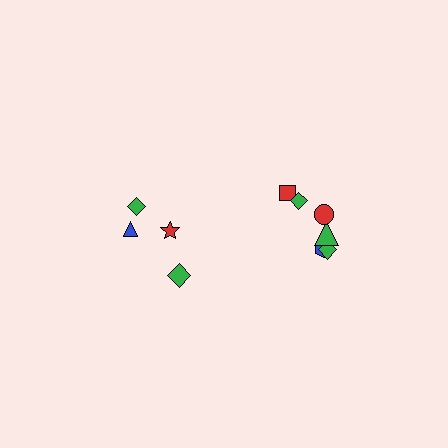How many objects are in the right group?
There are 6 objects.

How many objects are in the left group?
There are 4 objects.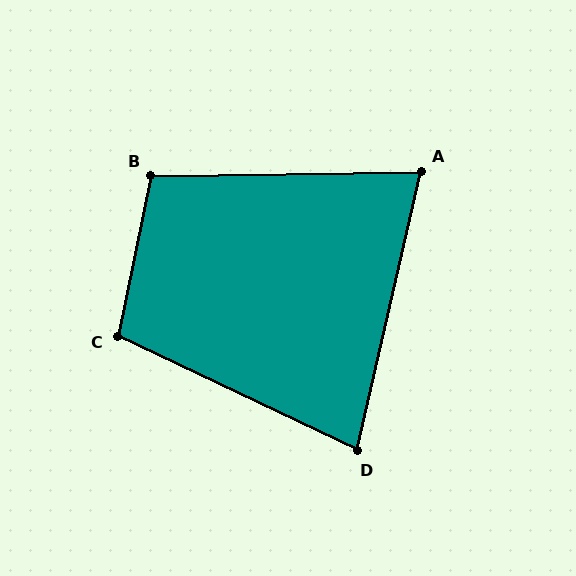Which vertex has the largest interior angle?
C, at approximately 104 degrees.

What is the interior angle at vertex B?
Approximately 103 degrees (obtuse).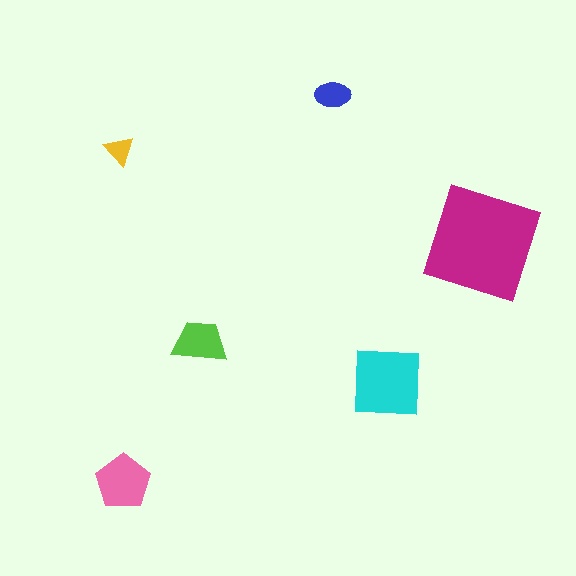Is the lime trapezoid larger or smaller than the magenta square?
Smaller.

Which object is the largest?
The magenta square.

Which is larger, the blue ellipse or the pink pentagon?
The pink pentagon.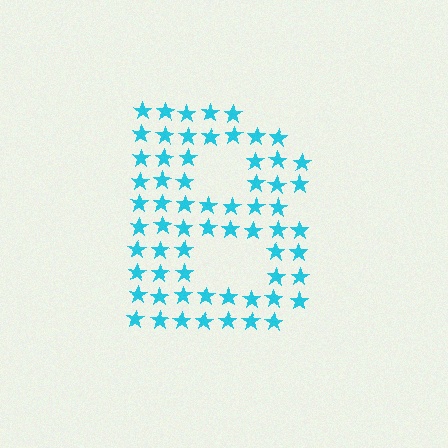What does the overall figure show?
The overall figure shows the letter B.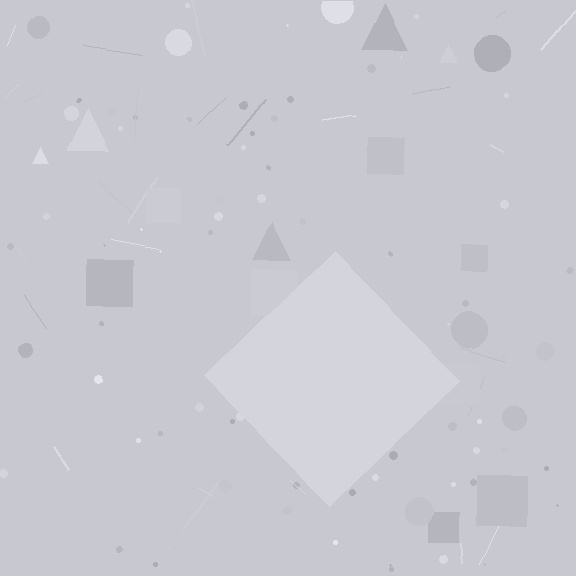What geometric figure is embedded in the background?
A diamond is embedded in the background.